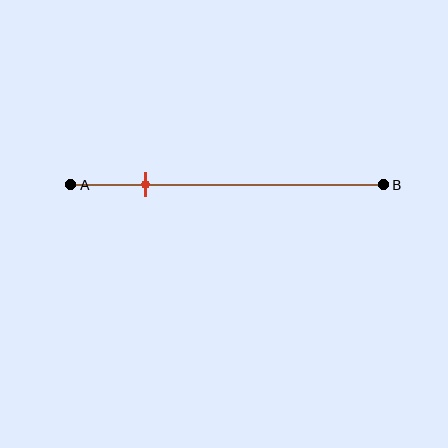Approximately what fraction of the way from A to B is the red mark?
The red mark is approximately 25% of the way from A to B.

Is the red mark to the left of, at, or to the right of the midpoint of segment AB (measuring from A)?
The red mark is to the left of the midpoint of segment AB.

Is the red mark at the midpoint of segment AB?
No, the mark is at about 25% from A, not at the 50% midpoint.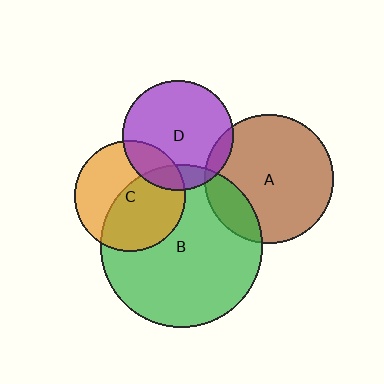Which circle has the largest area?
Circle B (green).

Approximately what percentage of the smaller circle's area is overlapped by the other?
Approximately 10%.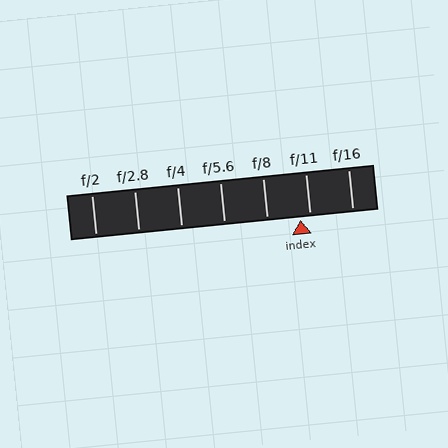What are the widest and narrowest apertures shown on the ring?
The widest aperture shown is f/2 and the narrowest is f/16.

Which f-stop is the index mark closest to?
The index mark is closest to f/11.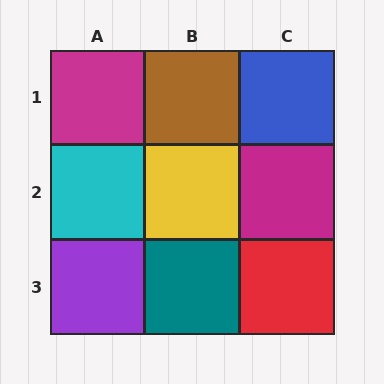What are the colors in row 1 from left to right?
Magenta, brown, blue.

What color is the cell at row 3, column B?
Teal.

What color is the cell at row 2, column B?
Yellow.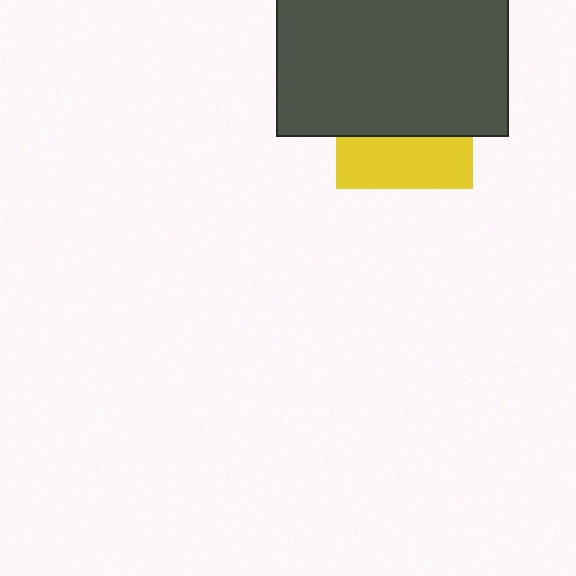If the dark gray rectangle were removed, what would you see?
You would see the complete yellow square.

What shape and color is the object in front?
The object in front is a dark gray rectangle.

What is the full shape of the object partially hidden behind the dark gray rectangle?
The partially hidden object is a yellow square.